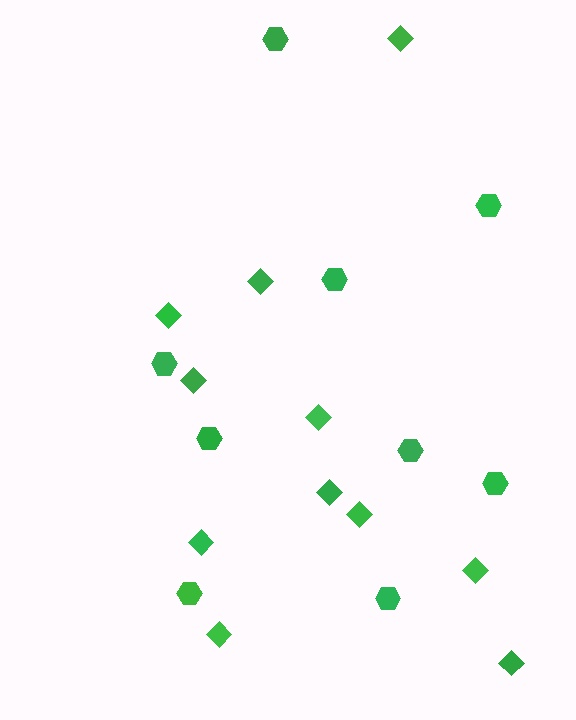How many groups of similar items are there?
There are 2 groups: one group of hexagons (9) and one group of diamonds (11).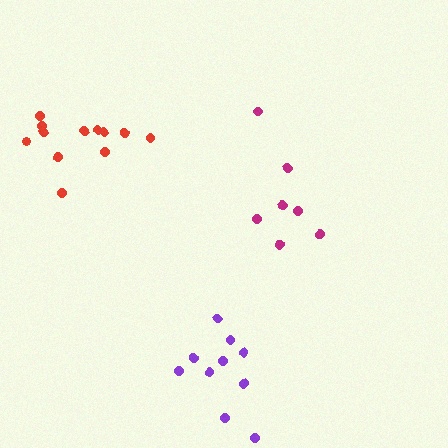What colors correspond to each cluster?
The clusters are colored: magenta, purple, red.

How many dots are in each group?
Group 1: 7 dots, Group 2: 10 dots, Group 3: 12 dots (29 total).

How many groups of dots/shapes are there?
There are 3 groups.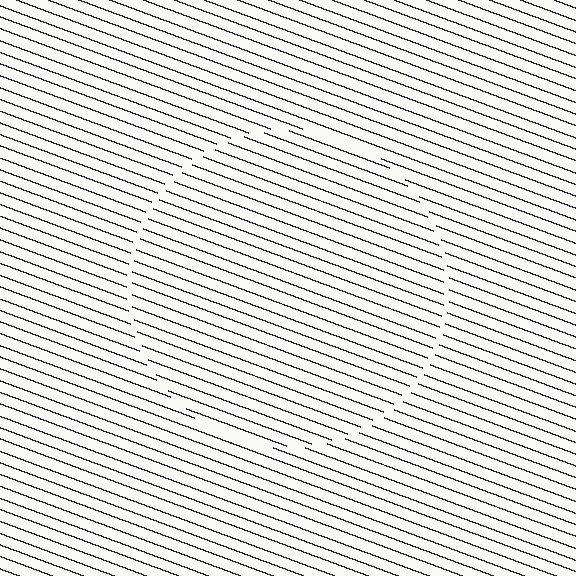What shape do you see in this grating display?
An illusory circle. The interior of the shape contains the same grating, shifted by half a period — the contour is defined by the phase discontinuity where line-ends from the inner and outer gratings abut.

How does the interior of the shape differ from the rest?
The interior of the shape contains the same grating, shifted by half a period — the contour is defined by the phase discontinuity where line-ends from the inner and outer gratings abut.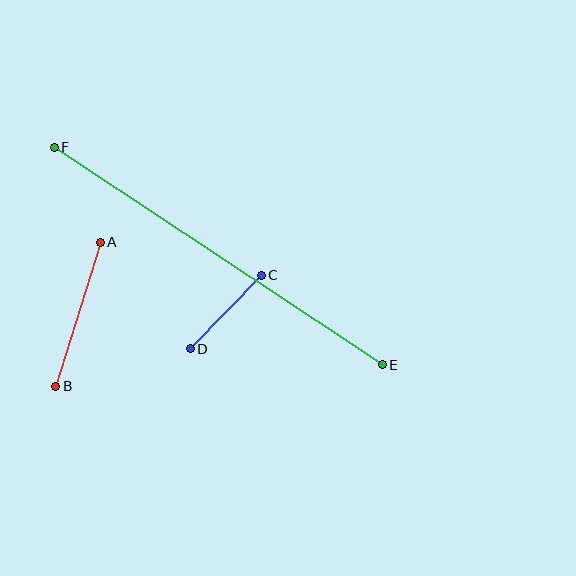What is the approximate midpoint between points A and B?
The midpoint is at approximately (78, 314) pixels.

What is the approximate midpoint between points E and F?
The midpoint is at approximately (218, 256) pixels.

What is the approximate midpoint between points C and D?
The midpoint is at approximately (226, 312) pixels.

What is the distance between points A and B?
The distance is approximately 151 pixels.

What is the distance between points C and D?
The distance is approximately 102 pixels.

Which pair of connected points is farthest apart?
Points E and F are farthest apart.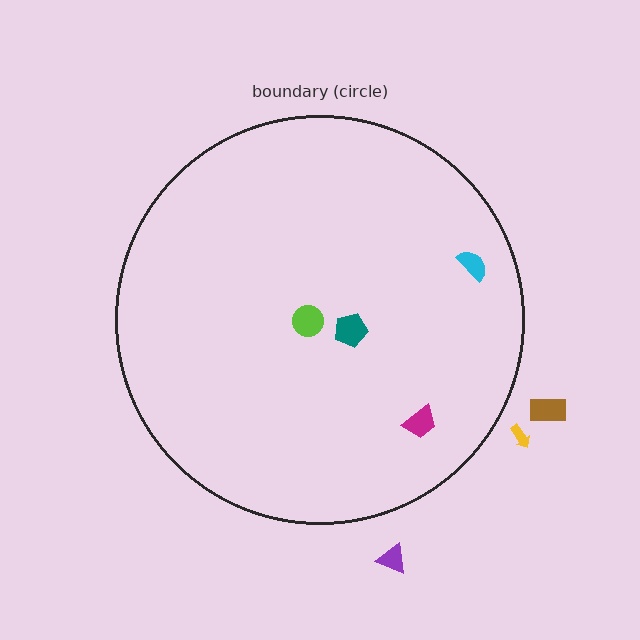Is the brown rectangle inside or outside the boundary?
Outside.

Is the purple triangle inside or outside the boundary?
Outside.